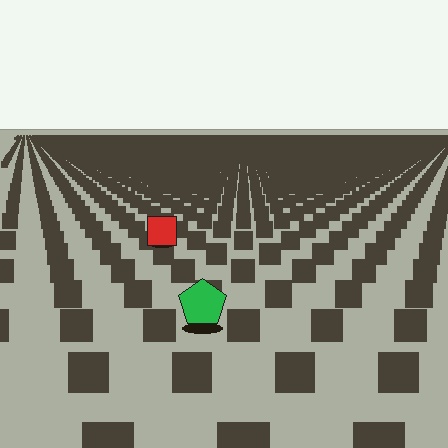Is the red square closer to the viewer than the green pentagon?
No. The green pentagon is closer — you can tell from the texture gradient: the ground texture is coarser near it.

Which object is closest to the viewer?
The green pentagon is closest. The texture marks near it are larger and more spread out.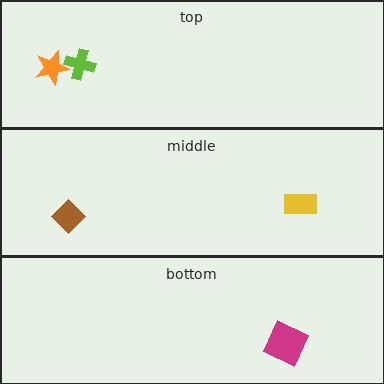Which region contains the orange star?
The top region.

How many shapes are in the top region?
2.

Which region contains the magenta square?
The bottom region.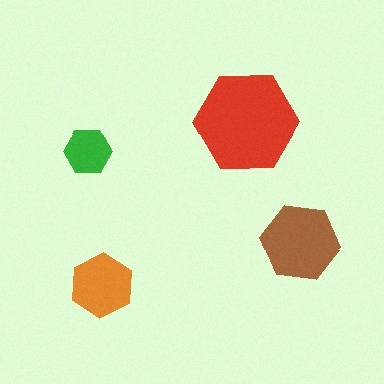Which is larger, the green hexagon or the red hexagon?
The red one.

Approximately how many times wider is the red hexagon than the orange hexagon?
About 1.5 times wider.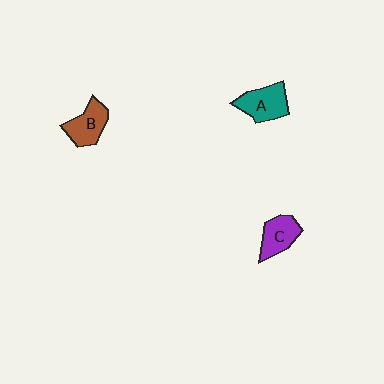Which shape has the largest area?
Shape A (teal).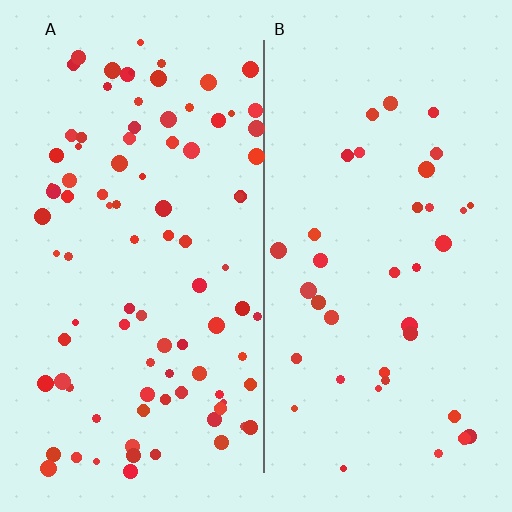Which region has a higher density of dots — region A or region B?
A (the left).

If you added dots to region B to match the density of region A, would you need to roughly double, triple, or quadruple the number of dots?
Approximately double.